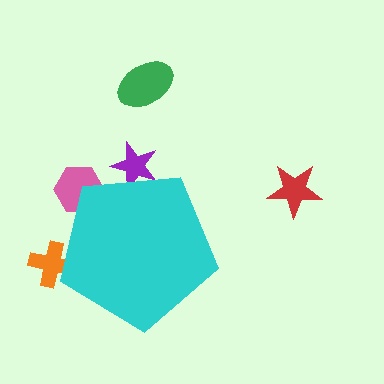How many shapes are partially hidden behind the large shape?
3 shapes are partially hidden.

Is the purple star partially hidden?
Yes, the purple star is partially hidden behind the cyan pentagon.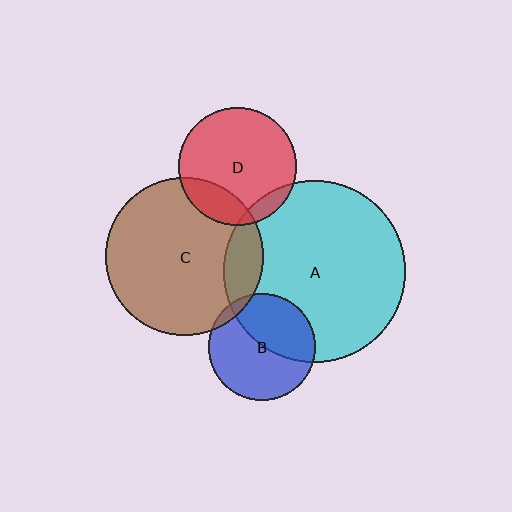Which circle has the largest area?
Circle A (cyan).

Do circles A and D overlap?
Yes.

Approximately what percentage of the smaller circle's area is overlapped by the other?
Approximately 10%.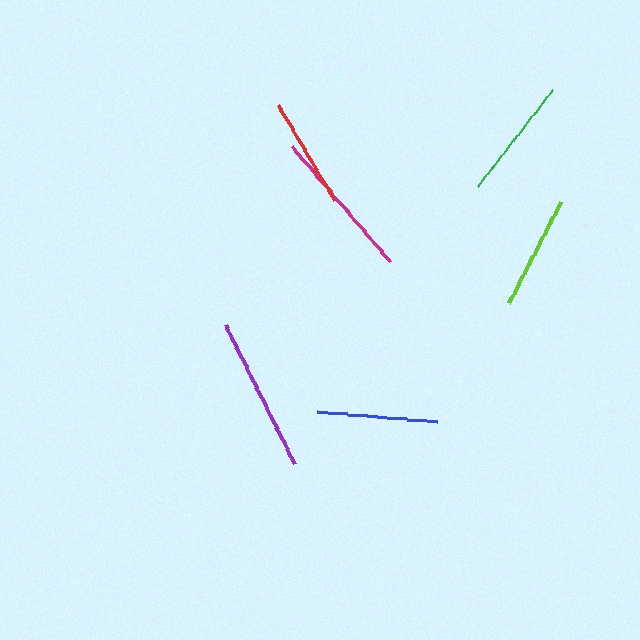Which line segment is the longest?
The purple line is the longest at approximately 155 pixels.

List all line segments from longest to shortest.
From longest to shortest: purple, magenta, green, blue, lime, red.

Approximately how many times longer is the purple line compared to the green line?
The purple line is approximately 1.3 times the length of the green line.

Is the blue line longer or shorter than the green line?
The green line is longer than the blue line.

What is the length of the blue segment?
The blue segment is approximately 120 pixels long.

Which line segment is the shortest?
The red line is the shortest at approximately 110 pixels.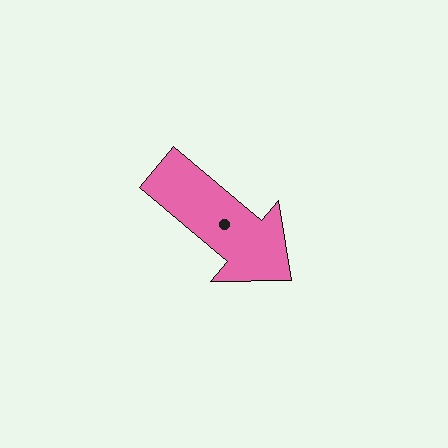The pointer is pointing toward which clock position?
Roughly 4 o'clock.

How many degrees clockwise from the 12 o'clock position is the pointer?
Approximately 130 degrees.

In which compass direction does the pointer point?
Southeast.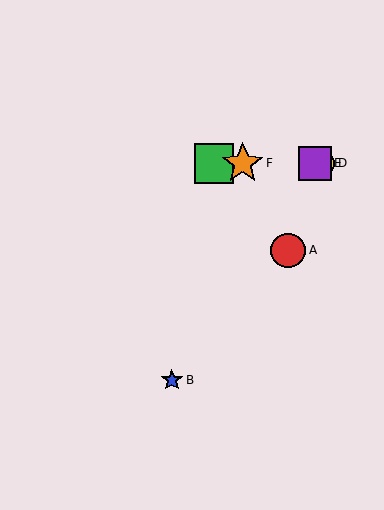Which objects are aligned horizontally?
Objects C, D, E, F are aligned horizontally.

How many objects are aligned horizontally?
4 objects (C, D, E, F) are aligned horizontally.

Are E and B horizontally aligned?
No, E is at y≈163 and B is at y≈380.